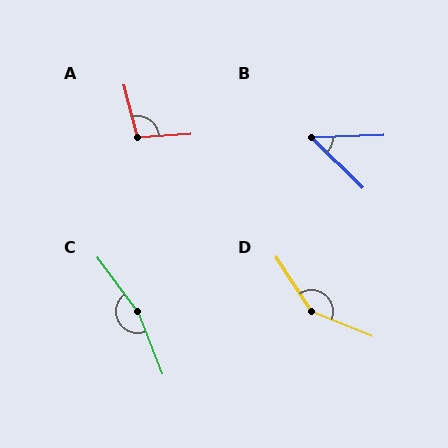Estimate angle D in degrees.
Approximately 145 degrees.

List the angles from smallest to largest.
B (46°), A (102°), D (145°), C (164°).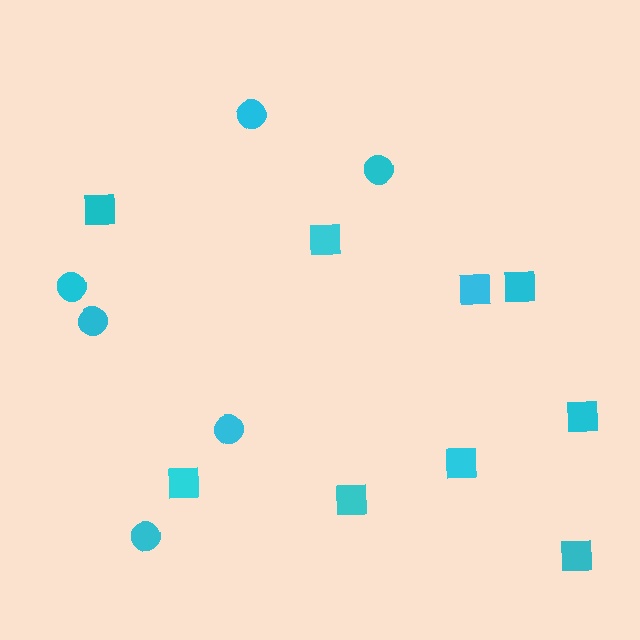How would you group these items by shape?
There are 2 groups: one group of squares (9) and one group of circles (6).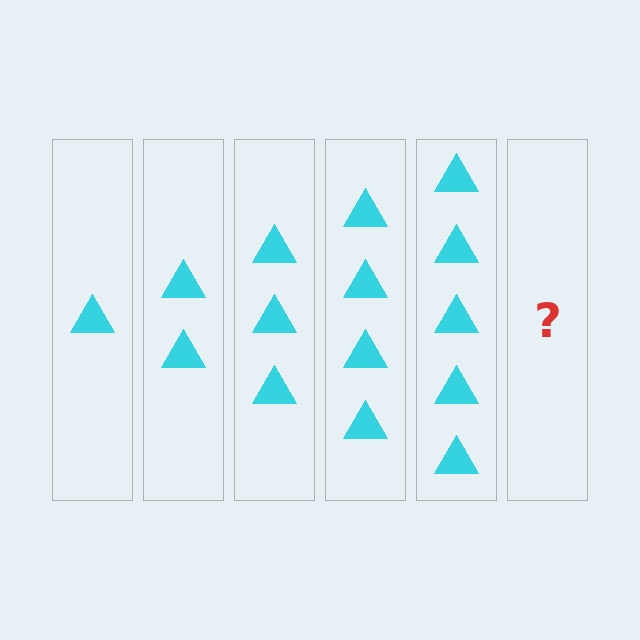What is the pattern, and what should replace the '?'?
The pattern is that each step adds one more triangle. The '?' should be 6 triangles.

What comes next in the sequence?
The next element should be 6 triangles.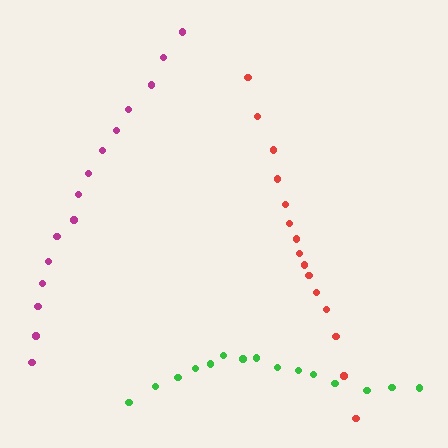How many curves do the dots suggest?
There are 3 distinct paths.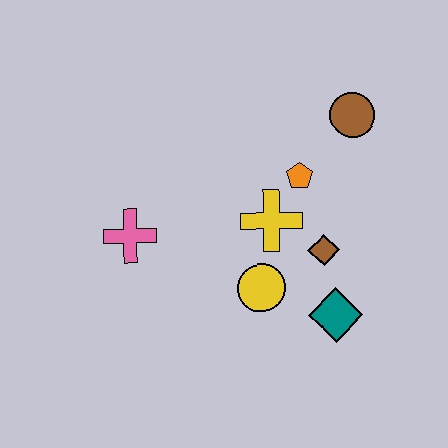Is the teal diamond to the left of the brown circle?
Yes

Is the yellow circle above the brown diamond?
No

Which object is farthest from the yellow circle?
The brown circle is farthest from the yellow circle.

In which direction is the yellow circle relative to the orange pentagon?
The yellow circle is below the orange pentagon.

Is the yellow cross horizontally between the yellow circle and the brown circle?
Yes